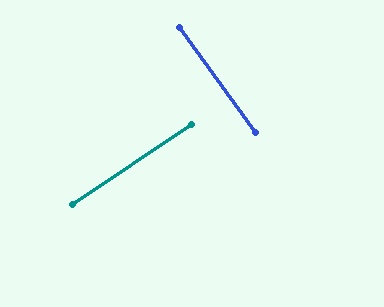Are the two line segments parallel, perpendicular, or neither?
Perpendicular — they meet at approximately 88°.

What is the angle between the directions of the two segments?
Approximately 88 degrees.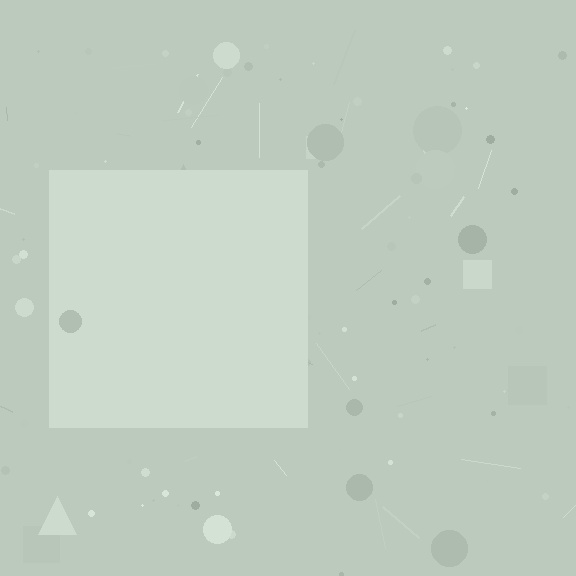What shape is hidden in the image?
A square is hidden in the image.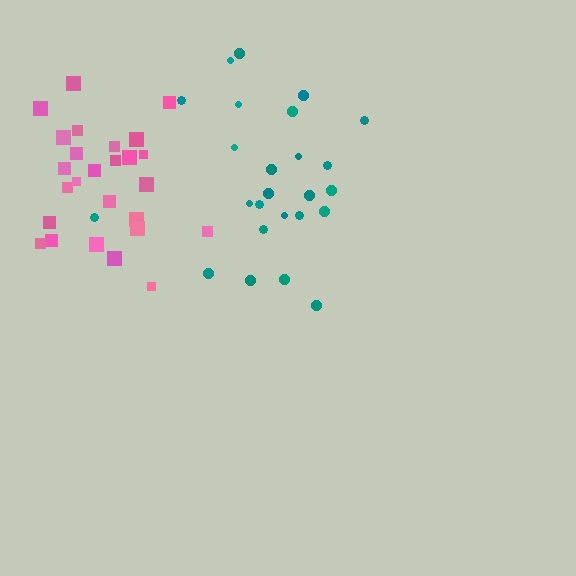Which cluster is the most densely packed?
Pink.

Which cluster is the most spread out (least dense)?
Teal.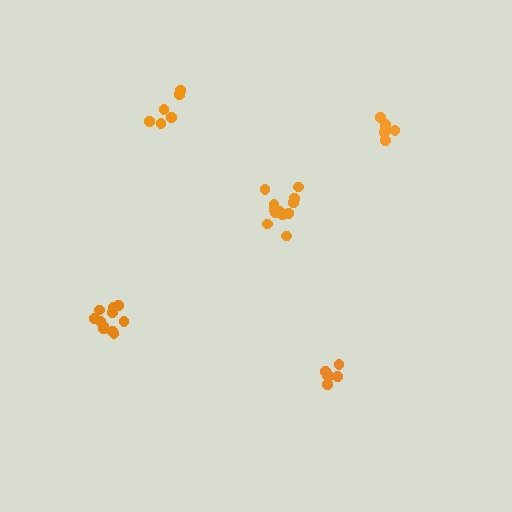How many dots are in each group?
Group 1: 6 dots, Group 2: 6 dots, Group 3: 12 dots, Group 4: 11 dots, Group 5: 7 dots (42 total).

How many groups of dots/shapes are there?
There are 5 groups.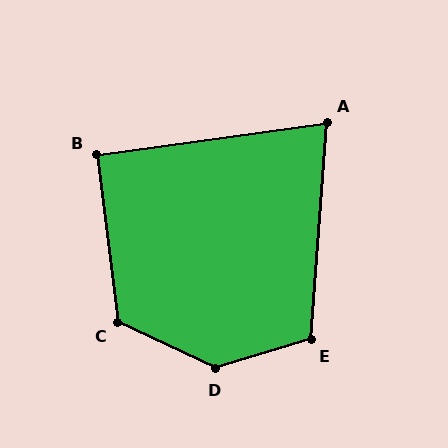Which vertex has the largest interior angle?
D, at approximately 138 degrees.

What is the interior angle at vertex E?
Approximately 111 degrees (obtuse).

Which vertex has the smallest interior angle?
A, at approximately 78 degrees.